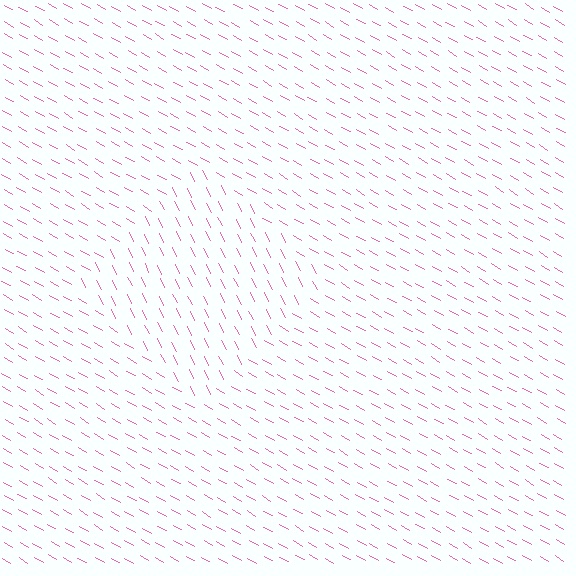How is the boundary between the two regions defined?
The boundary is defined purely by a change in line orientation (approximately 34 degrees difference). All lines are the same color and thickness.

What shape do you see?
I see a diamond.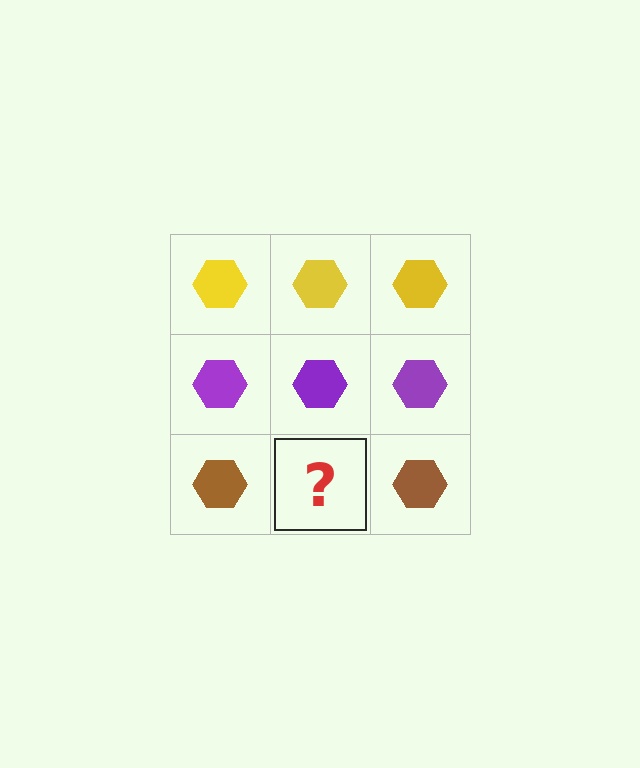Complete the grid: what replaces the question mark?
The question mark should be replaced with a brown hexagon.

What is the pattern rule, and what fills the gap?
The rule is that each row has a consistent color. The gap should be filled with a brown hexagon.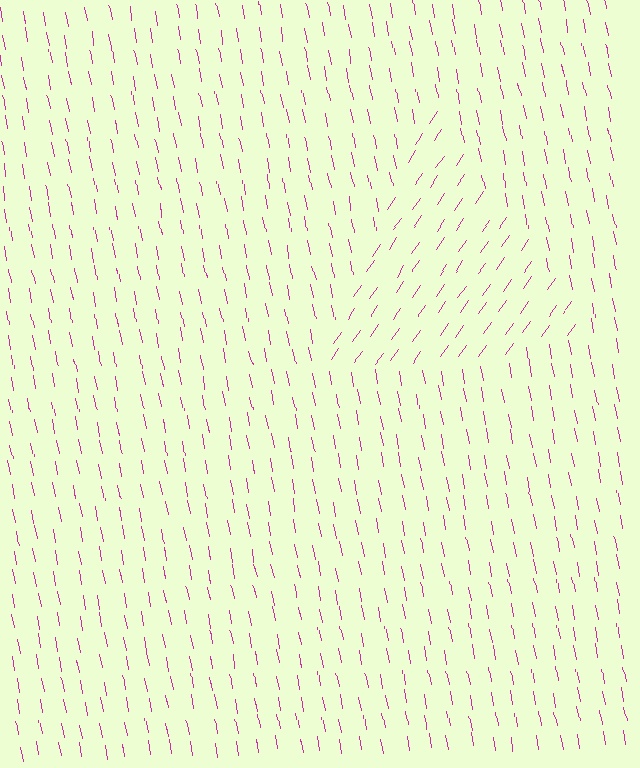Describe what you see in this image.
The image is filled with small magenta line segments. A triangle region in the image has lines oriented differently from the surrounding lines, creating a visible texture boundary.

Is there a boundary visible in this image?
Yes, there is a texture boundary formed by a change in line orientation.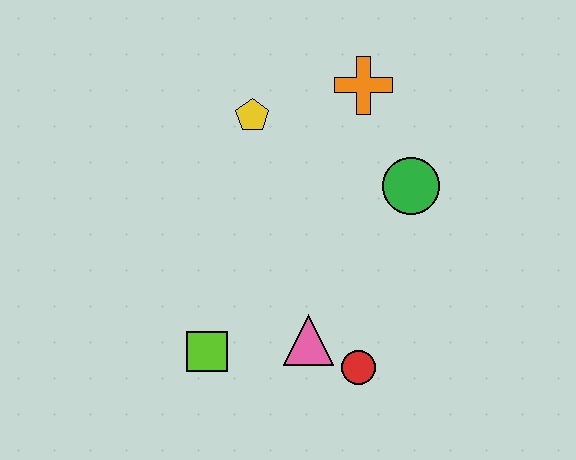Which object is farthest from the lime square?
The orange cross is farthest from the lime square.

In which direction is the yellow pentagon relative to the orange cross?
The yellow pentagon is to the left of the orange cross.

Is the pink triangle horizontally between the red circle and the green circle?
No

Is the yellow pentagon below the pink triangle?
No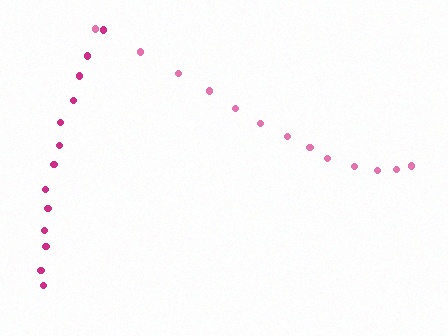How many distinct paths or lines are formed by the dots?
There are 2 distinct paths.